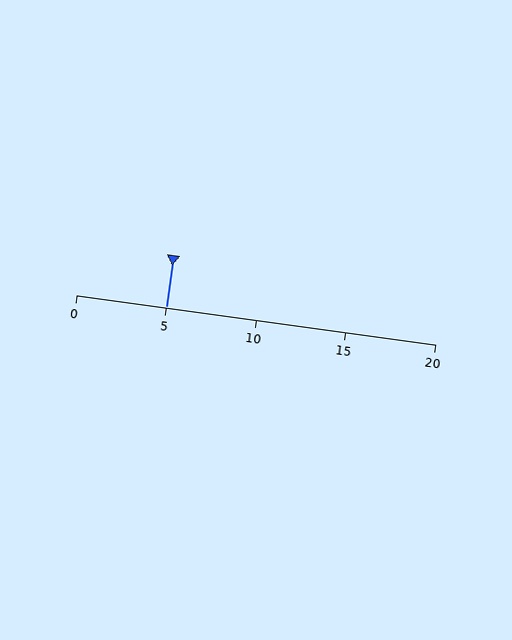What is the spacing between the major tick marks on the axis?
The major ticks are spaced 5 apart.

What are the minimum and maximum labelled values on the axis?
The axis runs from 0 to 20.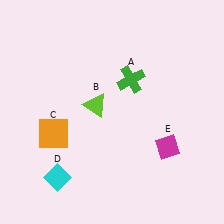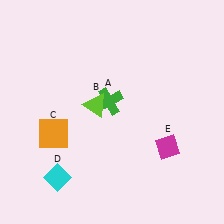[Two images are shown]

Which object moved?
The green cross (A) moved left.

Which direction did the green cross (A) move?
The green cross (A) moved left.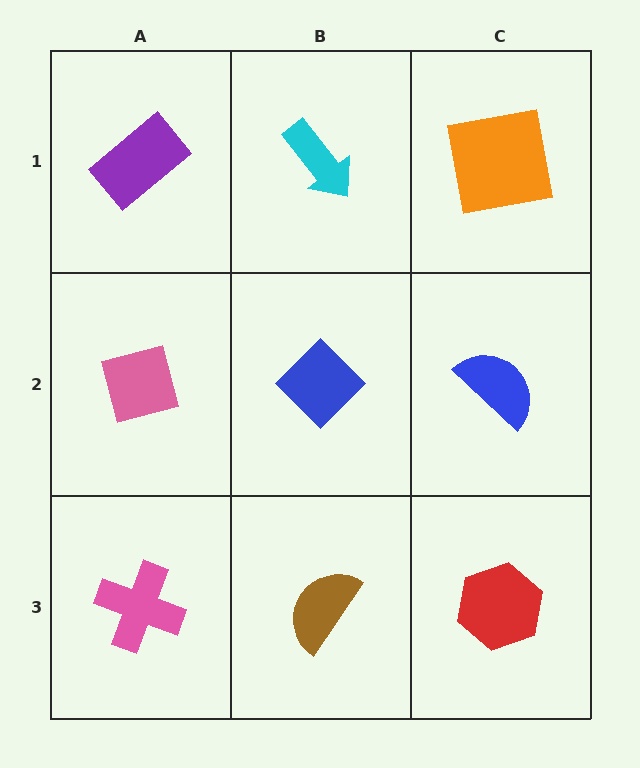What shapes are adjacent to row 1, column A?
A pink square (row 2, column A), a cyan arrow (row 1, column B).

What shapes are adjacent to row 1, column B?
A blue diamond (row 2, column B), a purple rectangle (row 1, column A), an orange square (row 1, column C).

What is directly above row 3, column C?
A blue semicircle.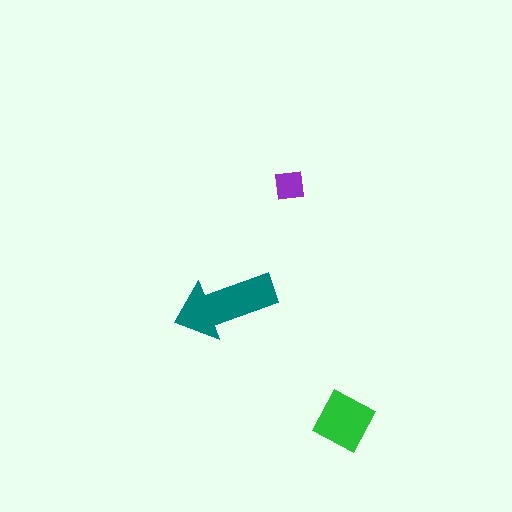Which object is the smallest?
The purple square.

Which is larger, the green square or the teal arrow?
The teal arrow.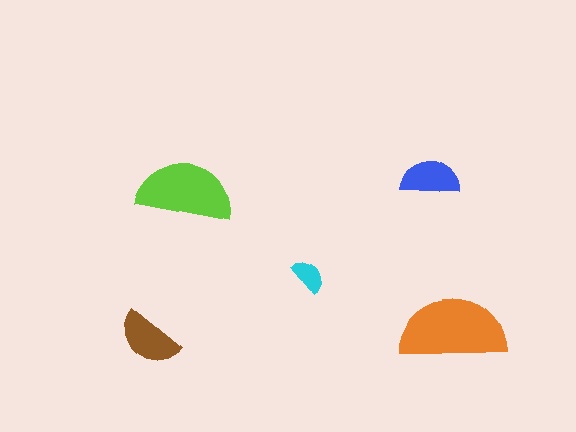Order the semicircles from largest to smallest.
the orange one, the lime one, the brown one, the blue one, the cyan one.